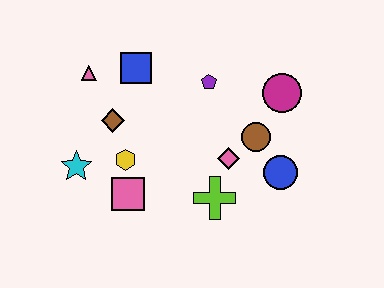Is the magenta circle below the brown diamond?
No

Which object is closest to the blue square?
The pink triangle is closest to the blue square.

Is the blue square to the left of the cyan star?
No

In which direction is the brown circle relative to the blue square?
The brown circle is to the right of the blue square.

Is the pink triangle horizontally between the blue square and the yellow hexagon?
No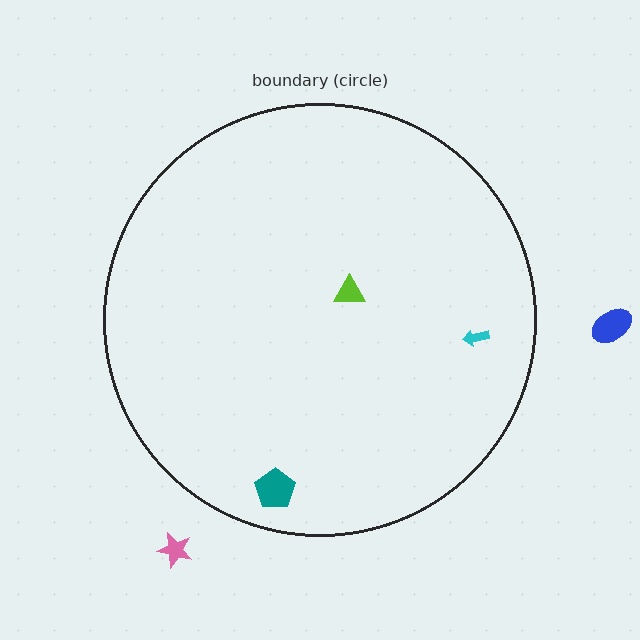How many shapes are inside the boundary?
3 inside, 2 outside.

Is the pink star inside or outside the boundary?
Outside.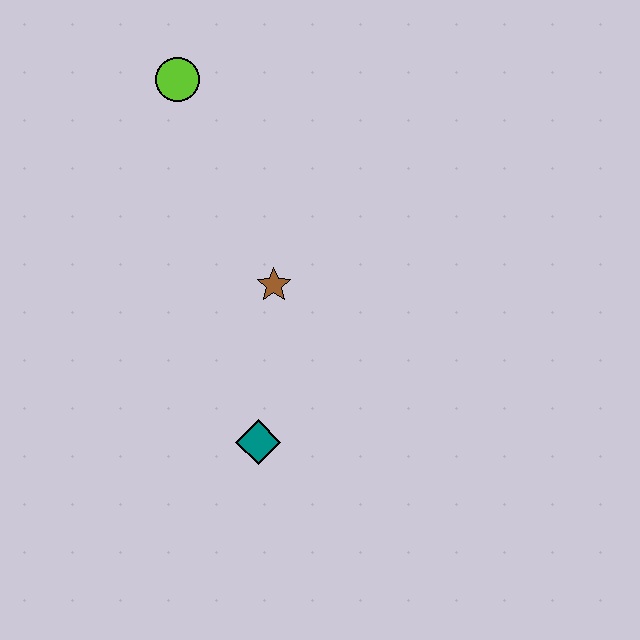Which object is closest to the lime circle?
The brown star is closest to the lime circle.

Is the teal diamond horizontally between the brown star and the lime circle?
Yes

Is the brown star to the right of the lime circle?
Yes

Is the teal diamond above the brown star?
No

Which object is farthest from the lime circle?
The teal diamond is farthest from the lime circle.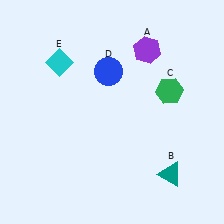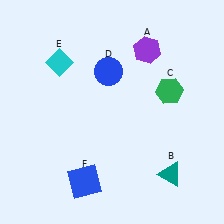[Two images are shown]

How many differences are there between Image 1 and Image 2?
There is 1 difference between the two images.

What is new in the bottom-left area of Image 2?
A blue square (F) was added in the bottom-left area of Image 2.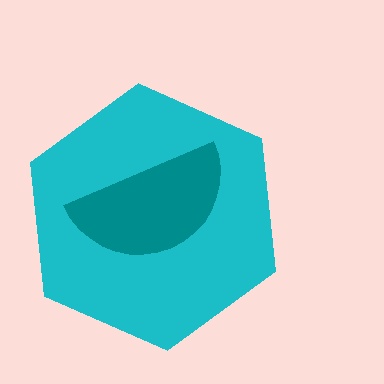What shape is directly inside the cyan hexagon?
The teal semicircle.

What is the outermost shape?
The cyan hexagon.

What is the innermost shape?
The teal semicircle.